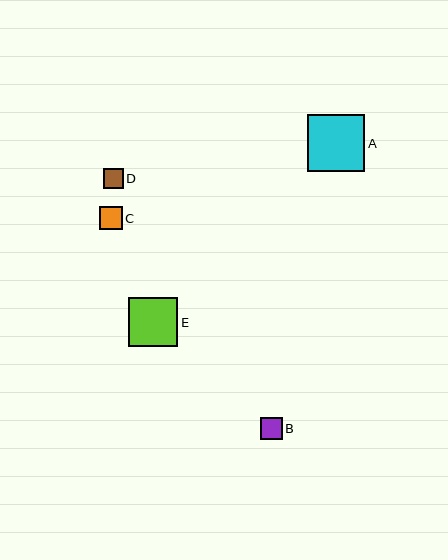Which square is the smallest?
Square D is the smallest with a size of approximately 20 pixels.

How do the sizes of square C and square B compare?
Square C and square B are approximately the same size.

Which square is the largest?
Square A is the largest with a size of approximately 57 pixels.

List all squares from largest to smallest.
From largest to smallest: A, E, C, B, D.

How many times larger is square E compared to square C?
Square E is approximately 2.1 times the size of square C.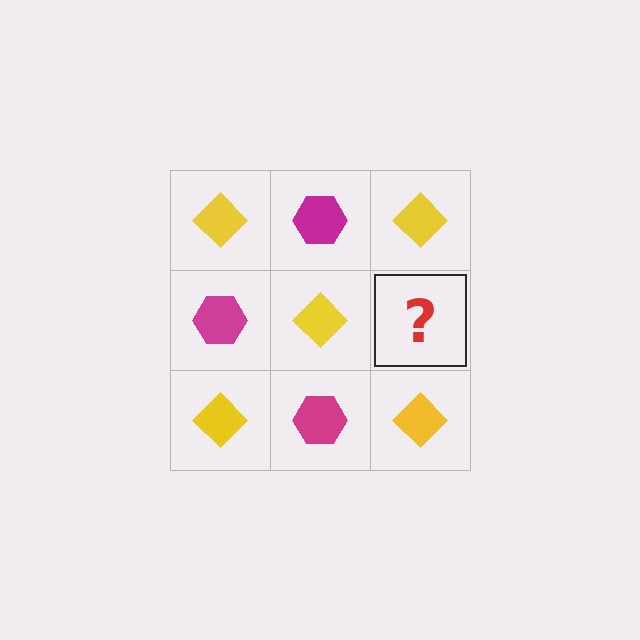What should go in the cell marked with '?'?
The missing cell should contain a magenta hexagon.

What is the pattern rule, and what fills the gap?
The rule is that it alternates yellow diamond and magenta hexagon in a checkerboard pattern. The gap should be filled with a magenta hexagon.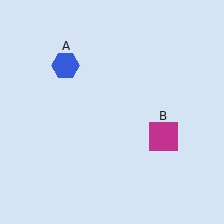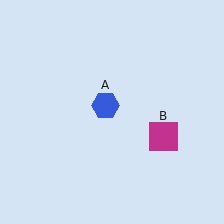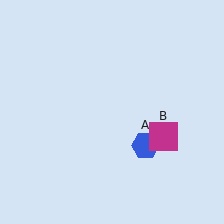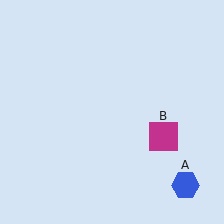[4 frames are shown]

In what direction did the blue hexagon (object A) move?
The blue hexagon (object A) moved down and to the right.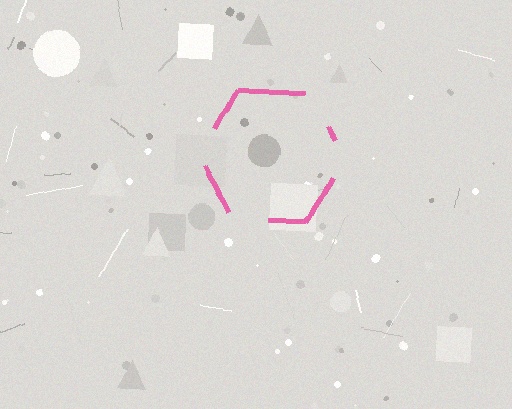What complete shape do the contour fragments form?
The contour fragments form a hexagon.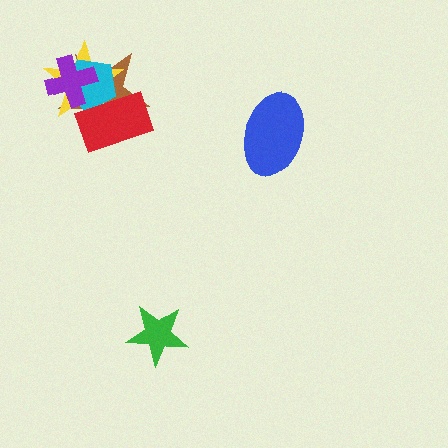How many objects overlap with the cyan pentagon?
4 objects overlap with the cyan pentagon.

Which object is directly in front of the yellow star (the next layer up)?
The cyan pentagon is directly in front of the yellow star.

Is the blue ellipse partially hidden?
No, no other shape covers it.